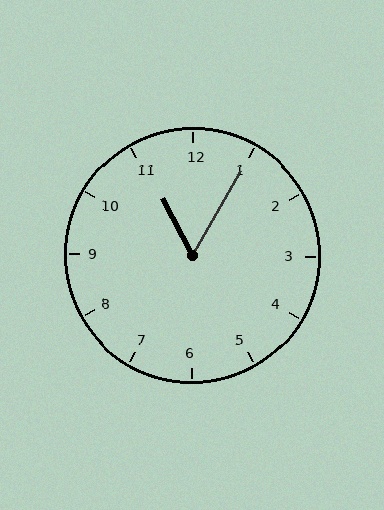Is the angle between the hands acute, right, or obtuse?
It is acute.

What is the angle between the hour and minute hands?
Approximately 58 degrees.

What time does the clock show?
11:05.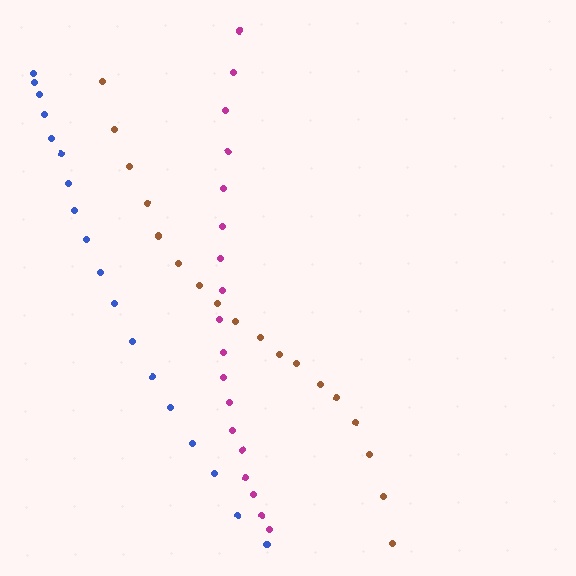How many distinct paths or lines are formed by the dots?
There are 3 distinct paths.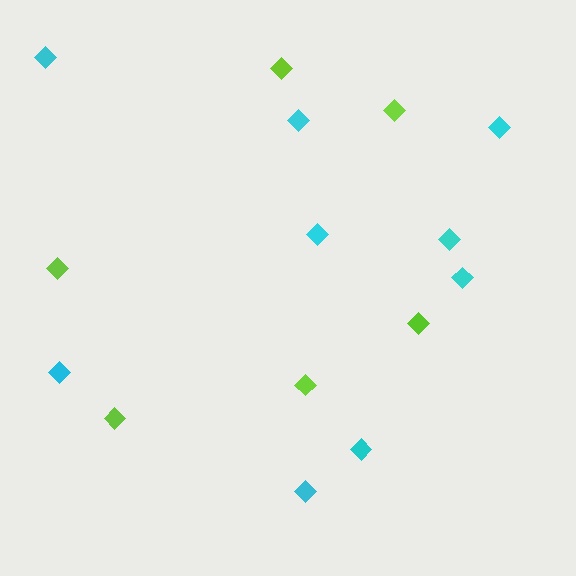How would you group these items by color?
There are 2 groups: one group of cyan diamonds (9) and one group of lime diamonds (6).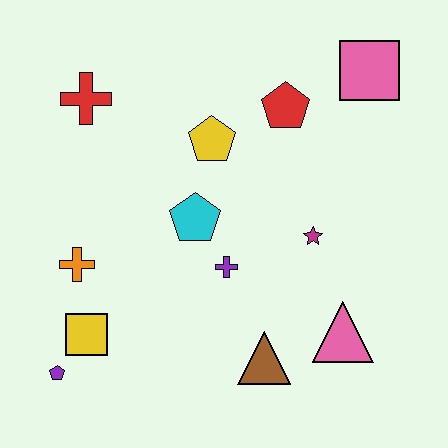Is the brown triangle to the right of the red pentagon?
No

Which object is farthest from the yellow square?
The pink square is farthest from the yellow square.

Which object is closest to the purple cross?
The cyan pentagon is closest to the purple cross.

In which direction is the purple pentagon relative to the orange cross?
The purple pentagon is below the orange cross.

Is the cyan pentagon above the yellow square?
Yes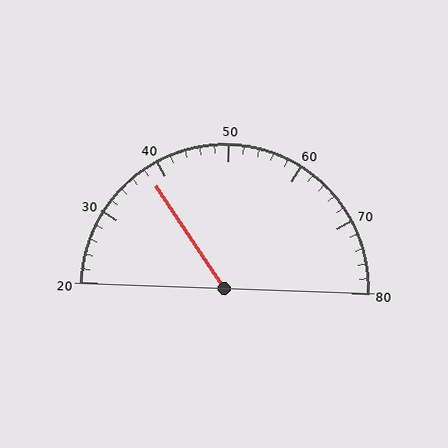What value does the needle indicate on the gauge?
The needle indicates approximately 38.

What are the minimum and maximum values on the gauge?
The gauge ranges from 20 to 80.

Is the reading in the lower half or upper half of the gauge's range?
The reading is in the lower half of the range (20 to 80).